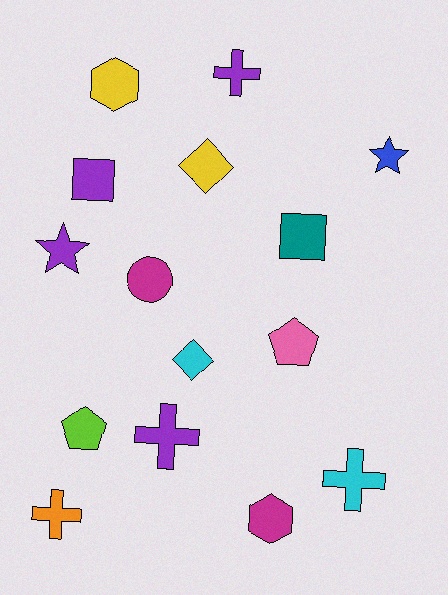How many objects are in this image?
There are 15 objects.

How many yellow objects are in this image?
There are 2 yellow objects.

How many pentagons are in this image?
There are 2 pentagons.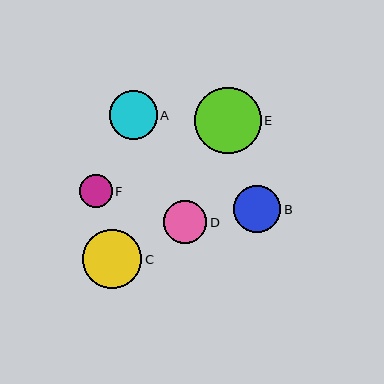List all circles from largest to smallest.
From largest to smallest: E, C, A, B, D, F.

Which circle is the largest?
Circle E is the largest with a size of approximately 67 pixels.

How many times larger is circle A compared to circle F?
Circle A is approximately 1.5 times the size of circle F.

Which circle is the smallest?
Circle F is the smallest with a size of approximately 33 pixels.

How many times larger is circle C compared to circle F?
Circle C is approximately 1.8 times the size of circle F.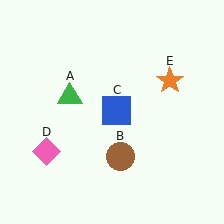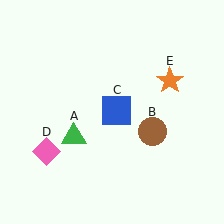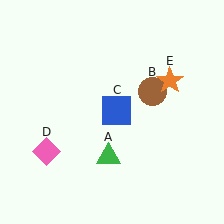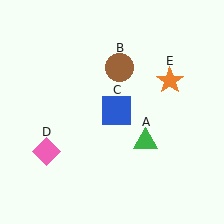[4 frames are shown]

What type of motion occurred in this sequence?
The green triangle (object A), brown circle (object B) rotated counterclockwise around the center of the scene.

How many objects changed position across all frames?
2 objects changed position: green triangle (object A), brown circle (object B).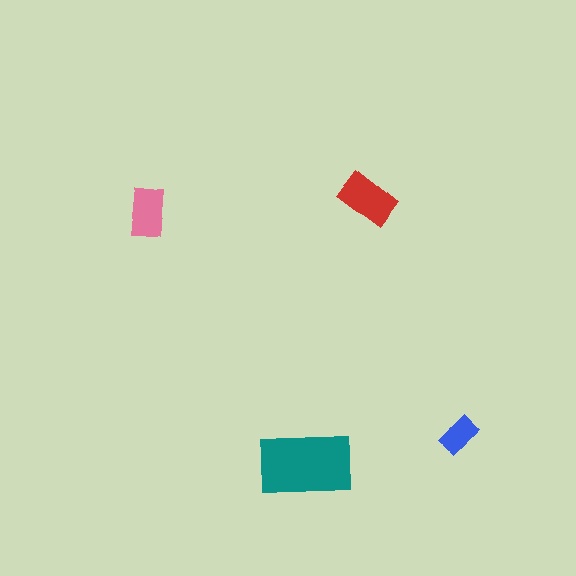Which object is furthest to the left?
The pink rectangle is leftmost.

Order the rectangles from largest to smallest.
the teal one, the red one, the pink one, the blue one.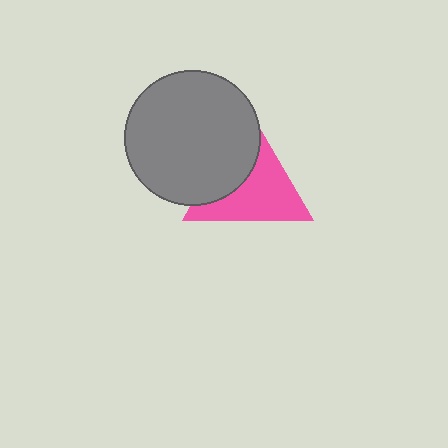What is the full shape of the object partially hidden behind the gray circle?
The partially hidden object is a pink triangle.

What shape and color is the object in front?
The object in front is a gray circle.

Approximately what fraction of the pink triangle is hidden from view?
Roughly 39% of the pink triangle is hidden behind the gray circle.